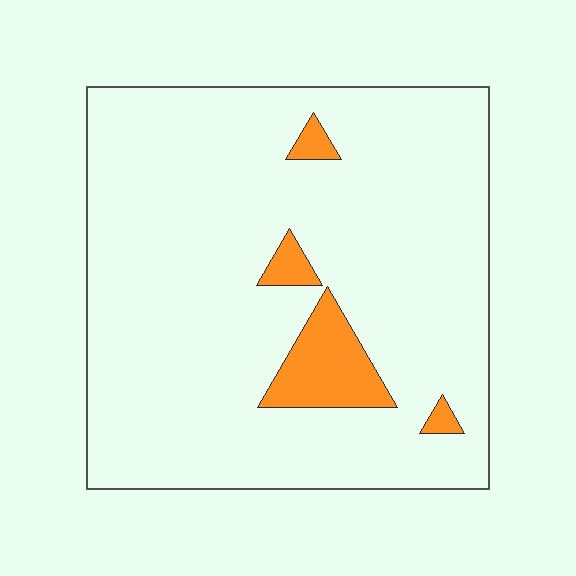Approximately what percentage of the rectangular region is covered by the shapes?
Approximately 10%.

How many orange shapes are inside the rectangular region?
4.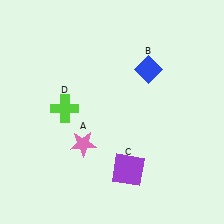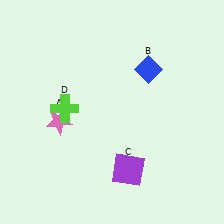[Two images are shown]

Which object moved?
The pink star (A) moved left.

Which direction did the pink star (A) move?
The pink star (A) moved left.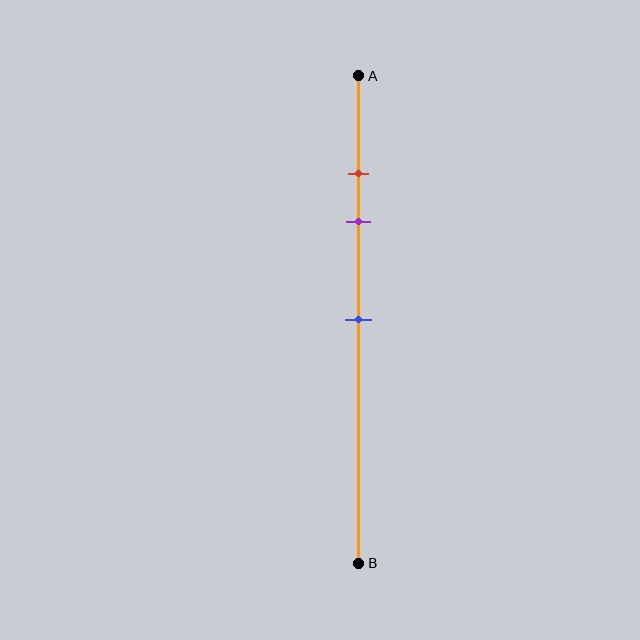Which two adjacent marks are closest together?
The red and purple marks are the closest adjacent pair.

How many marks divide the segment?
There are 3 marks dividing the segment.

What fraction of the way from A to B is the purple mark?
The purple mark is approximately 30% (0.3) of the way from A to B.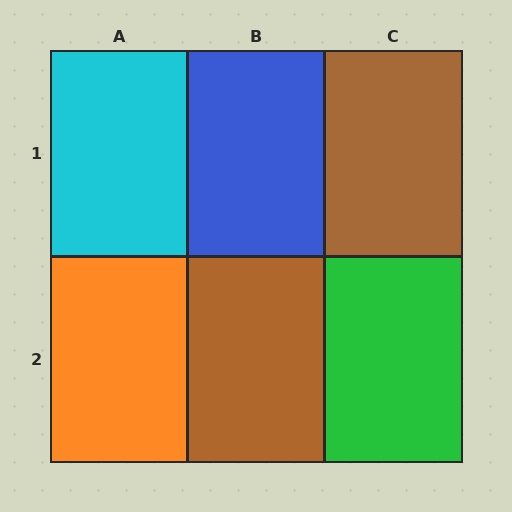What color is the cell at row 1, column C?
Brown.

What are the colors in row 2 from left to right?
Orange, brown, green.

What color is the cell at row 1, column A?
Cyan.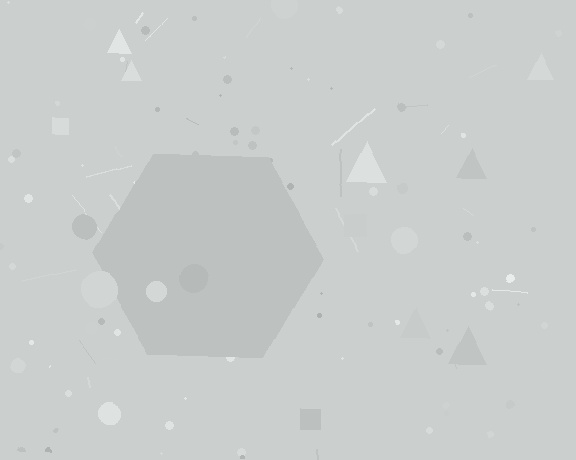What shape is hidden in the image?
A hexagon is hidden in the image.